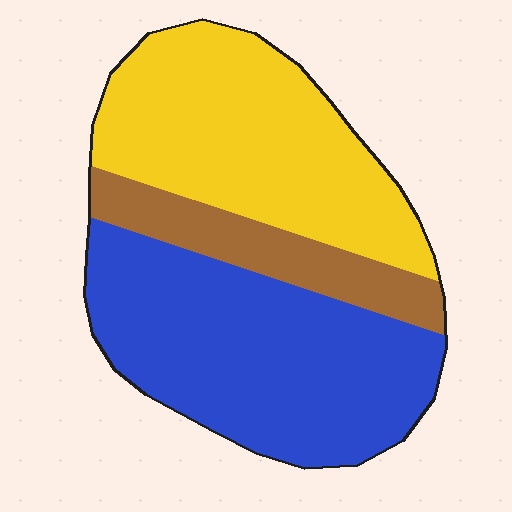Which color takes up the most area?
Blue, at roughly 45%.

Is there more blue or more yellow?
Blue.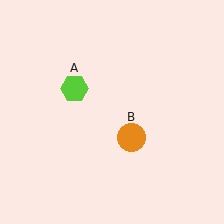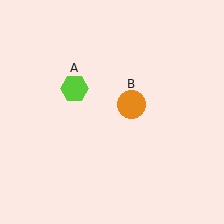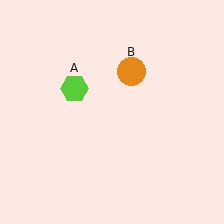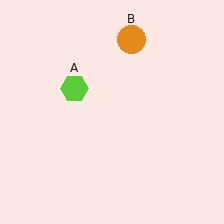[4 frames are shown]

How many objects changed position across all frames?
1 object changed position: orange circle (object B).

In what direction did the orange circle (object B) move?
The orange circle (object B) moved up.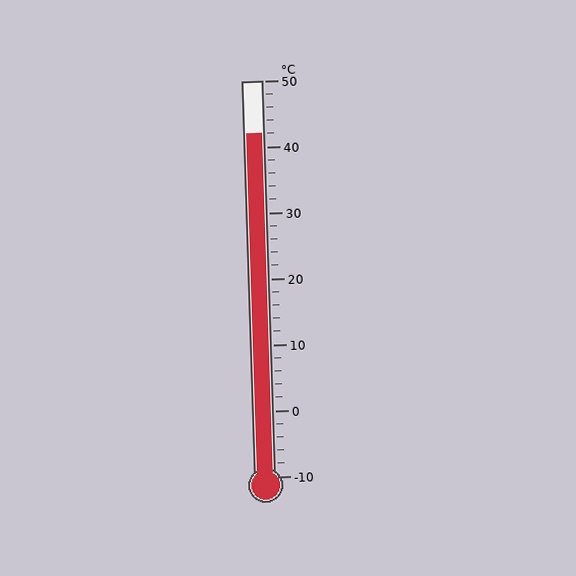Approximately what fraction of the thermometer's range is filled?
The thermometer is filled to approximately 85% of its range.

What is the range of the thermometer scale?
The thermometer scale ranges from -10°C to 50°C.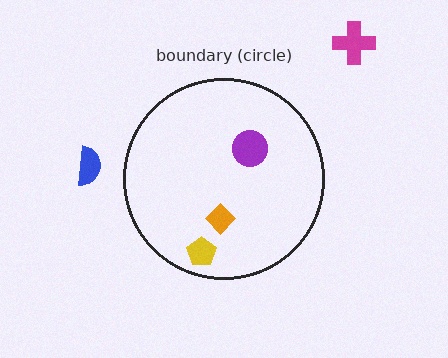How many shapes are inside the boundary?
3 inside, 2 outside.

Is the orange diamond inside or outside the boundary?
Inside.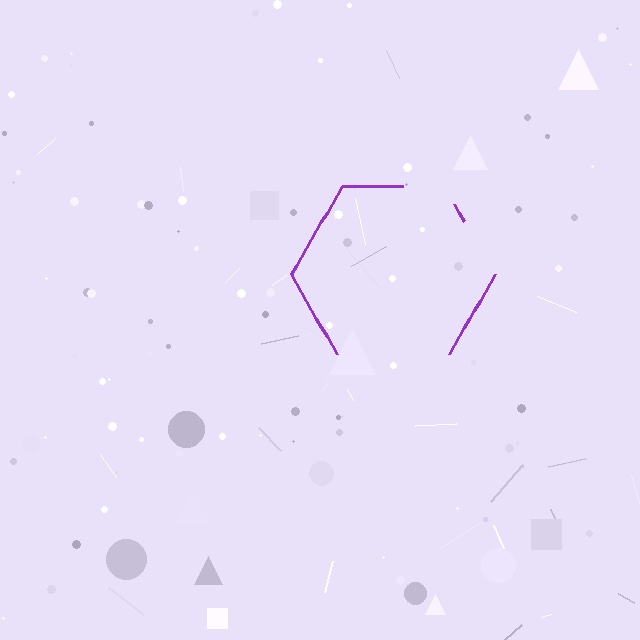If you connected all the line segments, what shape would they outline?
They would outline a hexagon.